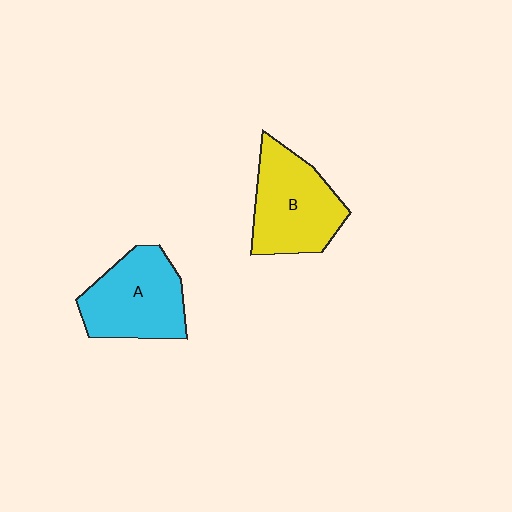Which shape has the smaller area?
Shape A (cyan).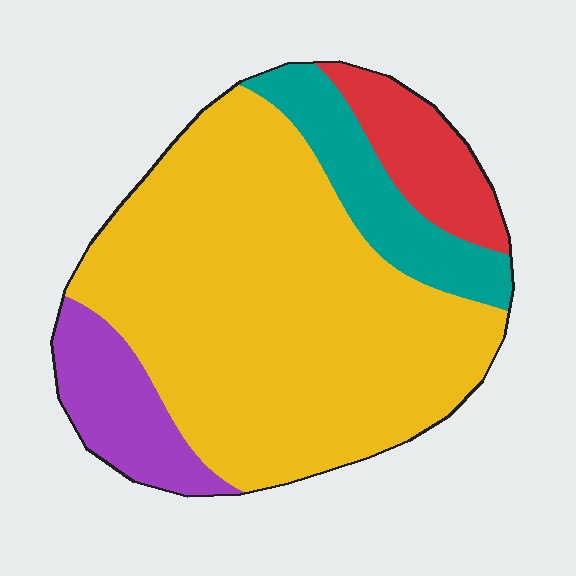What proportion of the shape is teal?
Teal covers roughly 15% of the shape.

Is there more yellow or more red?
Yellow.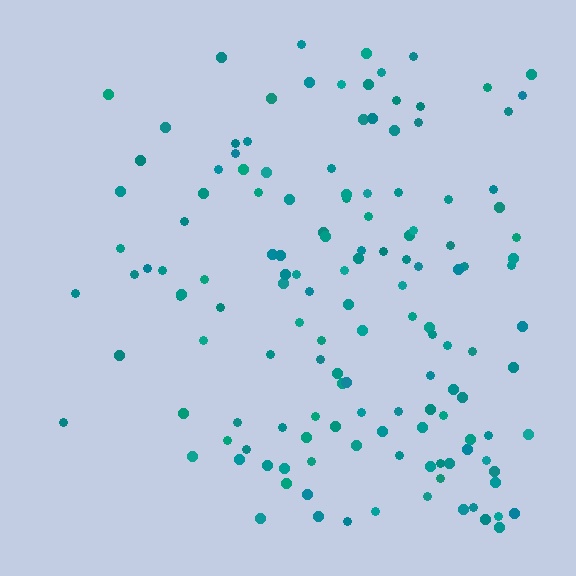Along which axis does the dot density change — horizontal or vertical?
Horizontal.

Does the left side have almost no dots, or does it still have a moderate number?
Still a moderate number, just noticeably fewer than the right.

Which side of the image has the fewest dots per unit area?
The left.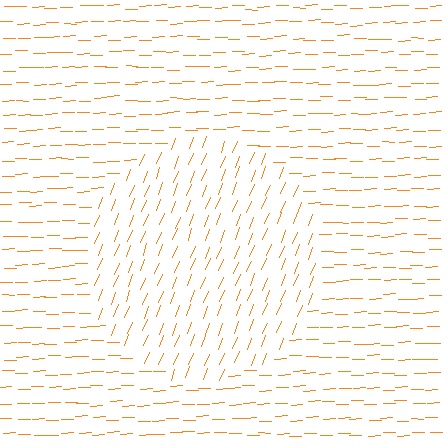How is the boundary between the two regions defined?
The boundary is defined purely by a change in line orientation (approximately 67 degrees difference). All lines are the same color and thickness.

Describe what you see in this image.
The image is filled with small orange line segments. A circle region in the image has lines oriented differently from the surrounding lines, creating a visible texture boundary.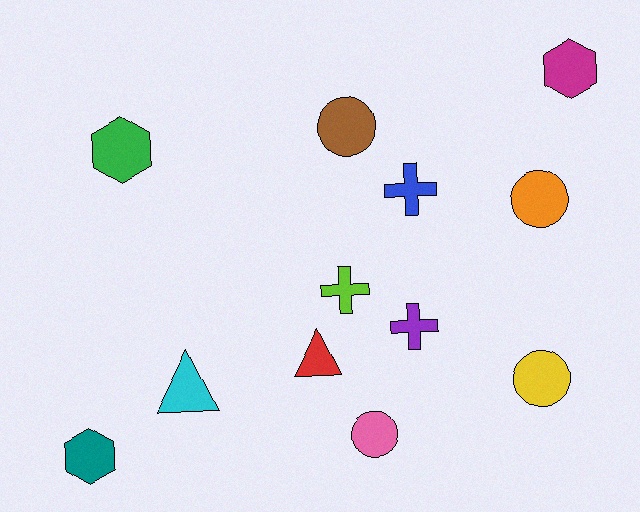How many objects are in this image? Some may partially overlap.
There are 12 objects.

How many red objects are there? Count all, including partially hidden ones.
There is 1 red object.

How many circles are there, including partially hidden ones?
There are 4 circles.